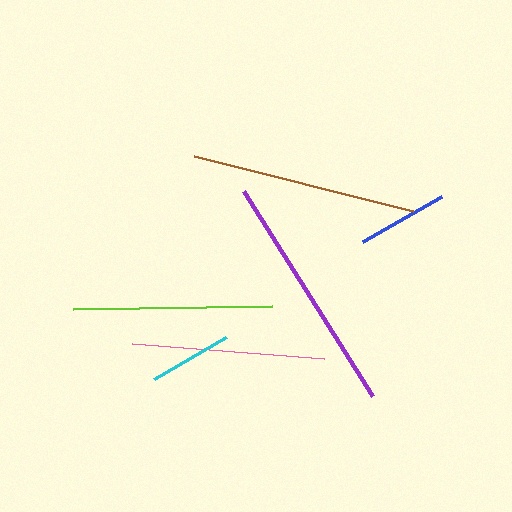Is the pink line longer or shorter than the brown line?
The brown line is longer than the pink line.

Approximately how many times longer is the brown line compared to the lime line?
The brown line is approximately 1.1 times the length of the lime line.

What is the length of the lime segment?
The lime segment is approximately 200 pixels long.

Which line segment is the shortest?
The cyan line is the shortest at approximately 84 pixels.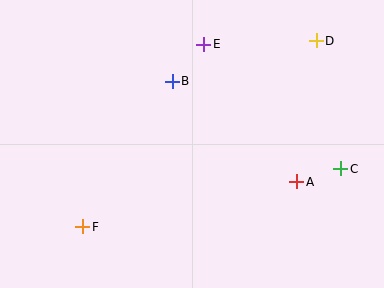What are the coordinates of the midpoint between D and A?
The midpoint between D and A is at (307, 111).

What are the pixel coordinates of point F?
Point F is at (83, 227).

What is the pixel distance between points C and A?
The distance between C and A is 46 pixels.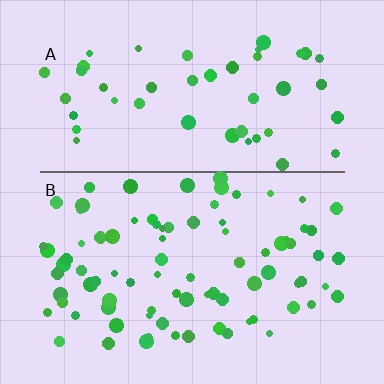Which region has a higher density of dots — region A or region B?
B (the bottom).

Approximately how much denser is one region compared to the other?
Approximately 1.6× — region B over region A.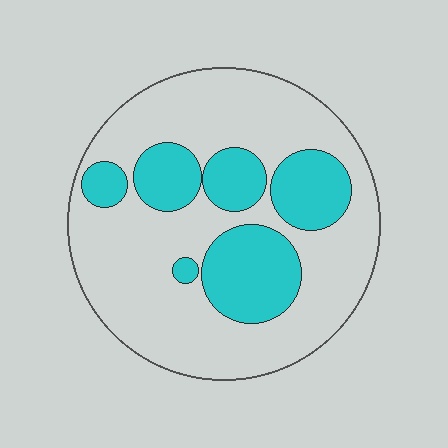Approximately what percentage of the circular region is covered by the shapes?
Approximately 30%.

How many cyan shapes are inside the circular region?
6.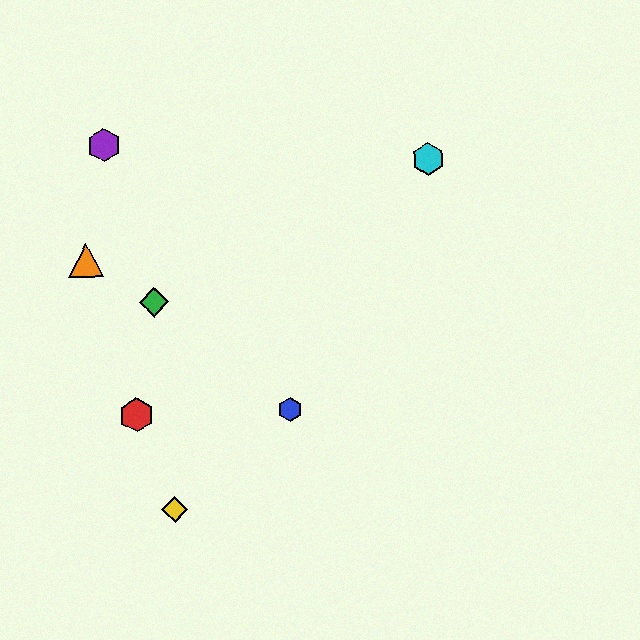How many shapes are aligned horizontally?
2 shapes (the red hexagon, the blue hexagon) are aligned horizontally.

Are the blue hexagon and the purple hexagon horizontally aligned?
No, the blue hexagon is at y≈410 and the purple hexagon is at y≈145.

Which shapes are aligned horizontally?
The red hexagon, the blue hexagon are aligned horizontally.